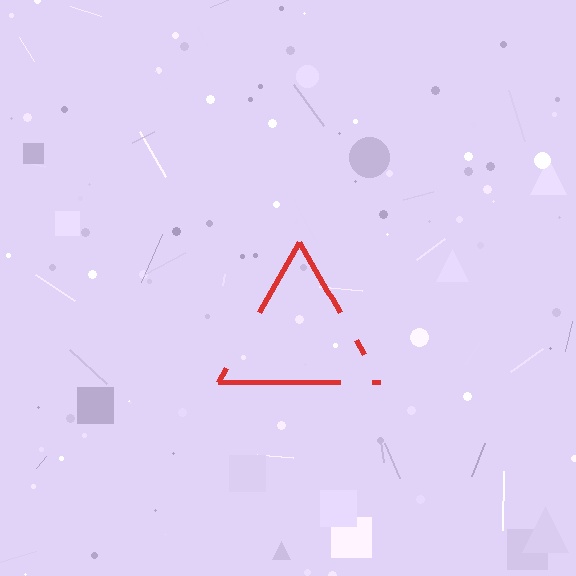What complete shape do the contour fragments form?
The contour fragments form a triangle.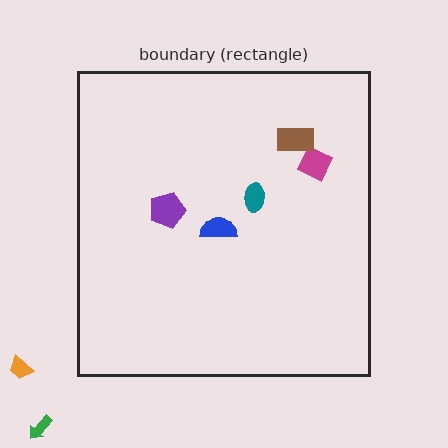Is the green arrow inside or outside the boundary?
Outside.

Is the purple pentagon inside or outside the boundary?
Inside.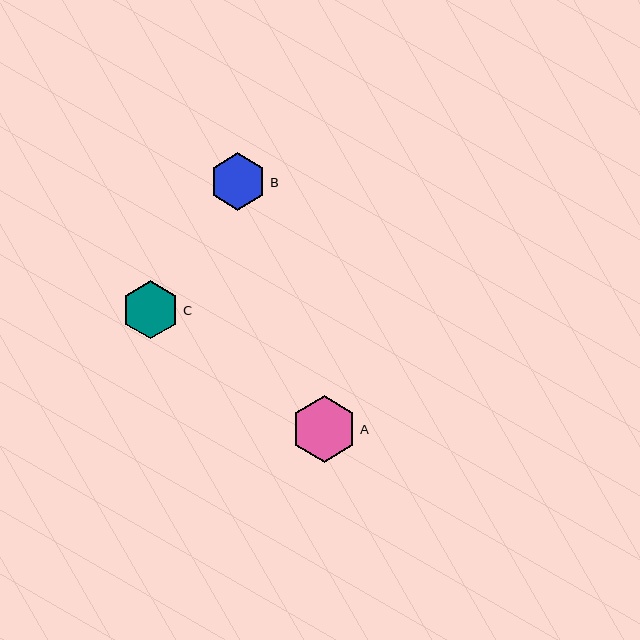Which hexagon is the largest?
Hexagon A is the largest with a size of approximately 66 pixels.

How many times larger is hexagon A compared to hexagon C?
Hexagon A is approximately 1.1 times the size of hexagon C.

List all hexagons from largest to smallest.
From largest to smallest: A, C, B.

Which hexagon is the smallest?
Hexagon B is the smallest with a size of approximately 57 pixels.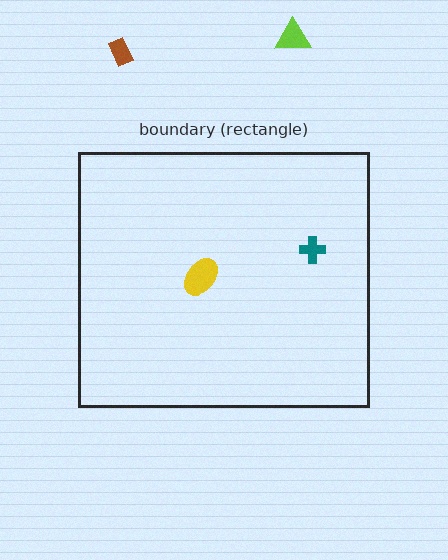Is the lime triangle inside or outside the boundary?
Outside.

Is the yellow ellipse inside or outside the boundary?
Inside.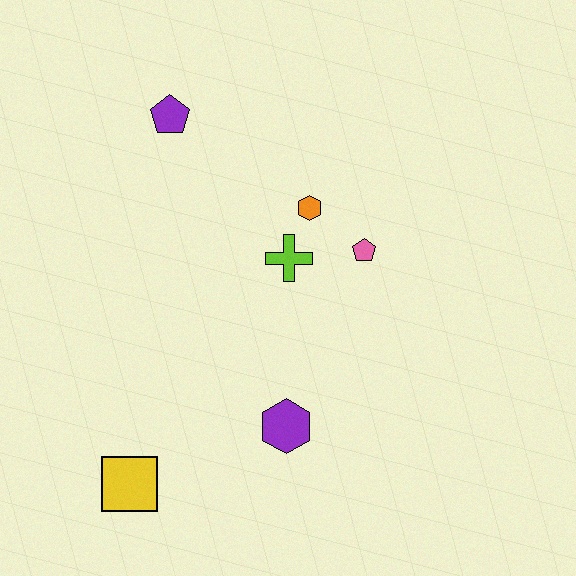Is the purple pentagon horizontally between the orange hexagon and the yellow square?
Yes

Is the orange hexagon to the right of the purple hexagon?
Yes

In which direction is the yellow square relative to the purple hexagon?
The yellow square is to the left of the purple hexagon.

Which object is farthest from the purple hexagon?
The purple pentagon is farthest from the purple hexagon.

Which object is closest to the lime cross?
The orange hexagon is closest to the lime cross.